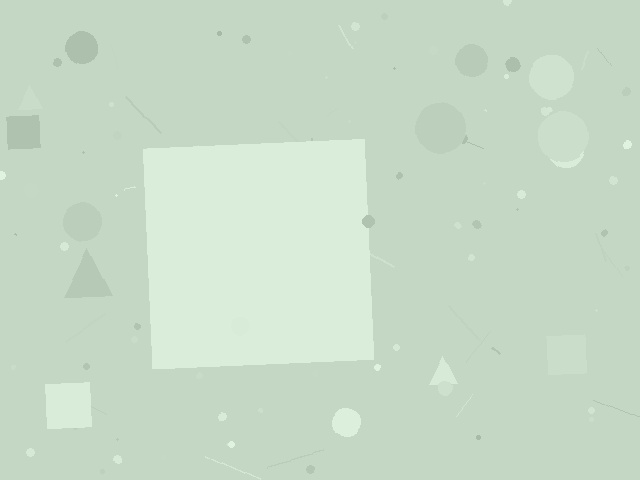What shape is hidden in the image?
A square is hidden in the image.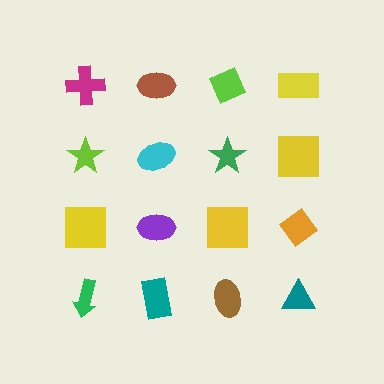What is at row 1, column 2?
A brown ellipse.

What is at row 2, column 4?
A yellow square.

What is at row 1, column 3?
A lime diamond.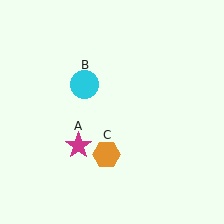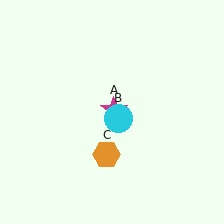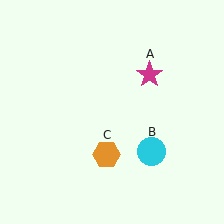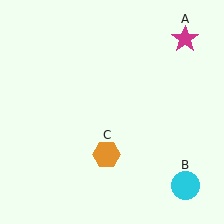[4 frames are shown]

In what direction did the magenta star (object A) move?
The magenta star (object A) moved up and to the right.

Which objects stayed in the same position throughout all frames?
Orange hexagon (object C) remained stationary.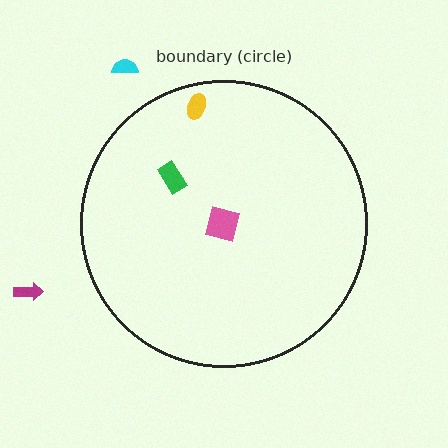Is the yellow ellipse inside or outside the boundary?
Inside.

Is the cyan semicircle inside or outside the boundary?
Outside.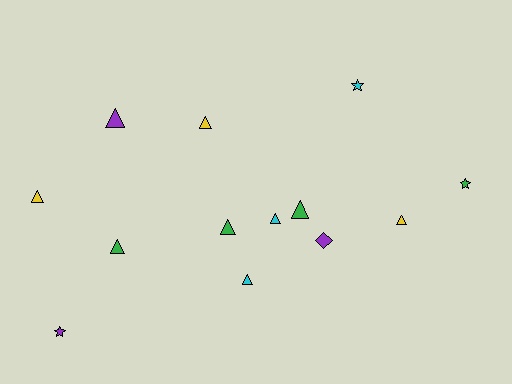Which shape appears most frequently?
Triangle, with 9 objects.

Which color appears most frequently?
Green, with 4 objects.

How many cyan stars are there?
There is 1 cyan star.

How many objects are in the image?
There are 13 objects.